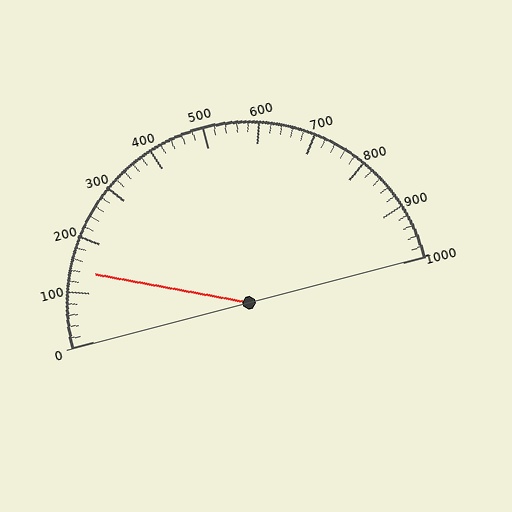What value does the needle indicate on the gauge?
The needle indicates approximately 140.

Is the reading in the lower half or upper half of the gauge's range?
The reading is in the lower half of the range (0 to 1000).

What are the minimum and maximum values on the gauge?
The gauge ranges from 0 to 1000.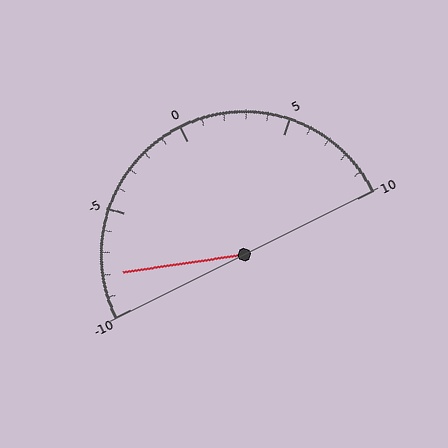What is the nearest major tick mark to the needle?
The nearest major tick mark is -10.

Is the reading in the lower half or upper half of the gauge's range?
The reading is in the lower half of the range (-10 to 10).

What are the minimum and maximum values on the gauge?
The gauge ranges from -10 to 10.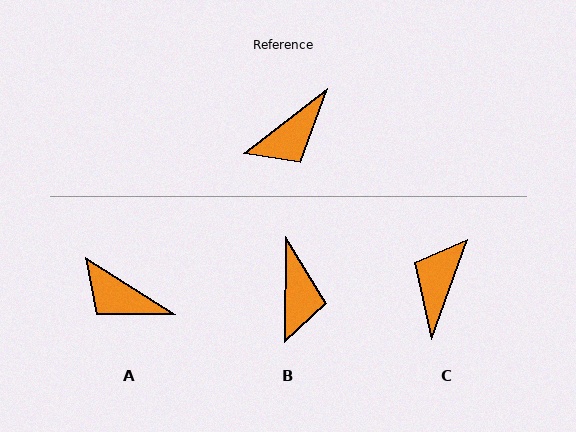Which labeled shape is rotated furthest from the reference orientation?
C, about 148 degrees away.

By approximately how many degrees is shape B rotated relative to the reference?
Approximately 51 degrees counter-clockwise.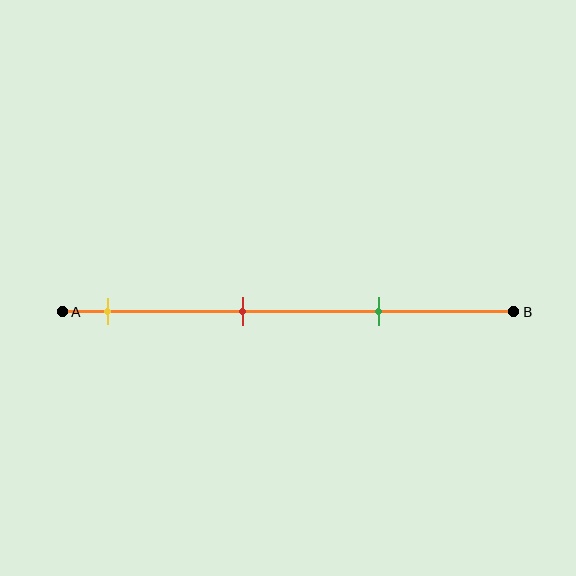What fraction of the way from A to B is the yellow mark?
The yellow mark is approximately 10% (0.1) of the way from A to B.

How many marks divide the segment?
There are 3 marks dividing the segment.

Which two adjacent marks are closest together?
The red and green marks are the closest adjacent pair.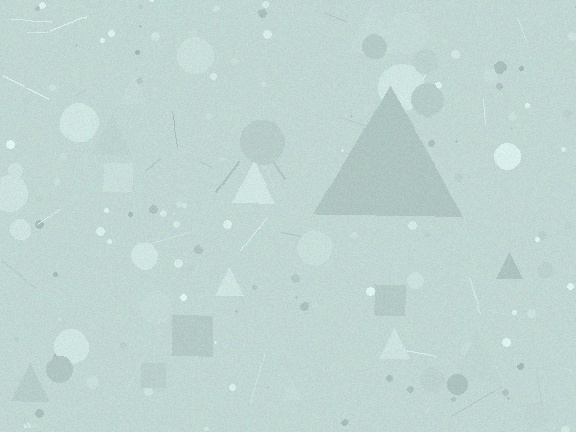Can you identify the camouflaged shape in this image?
The camouflaged shape is a triangle.